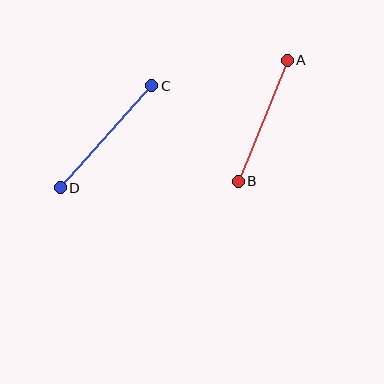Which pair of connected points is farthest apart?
Points C and D are farthest apart.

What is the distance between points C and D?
The distance is approximately 137 pixels.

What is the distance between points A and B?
The distance is approximately 130 pixels.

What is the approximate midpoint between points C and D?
The midpoint is at approximately (106, 137) pixels.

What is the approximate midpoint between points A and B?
The midpoint is at approximately (263, 121) pixels.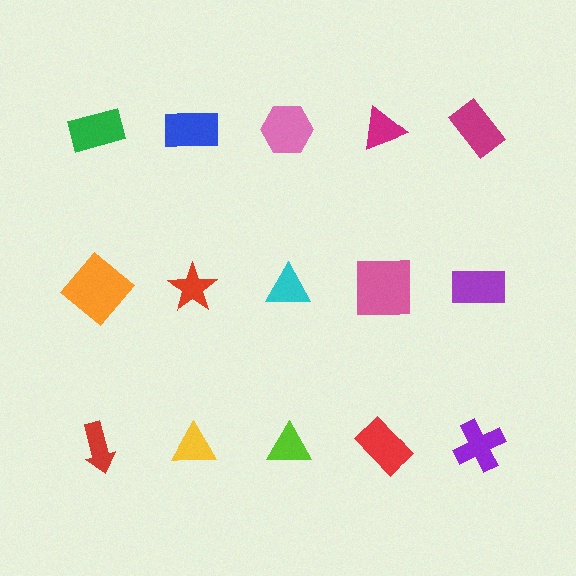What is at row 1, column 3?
A pink hexagon.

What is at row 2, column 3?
A cyan triangle.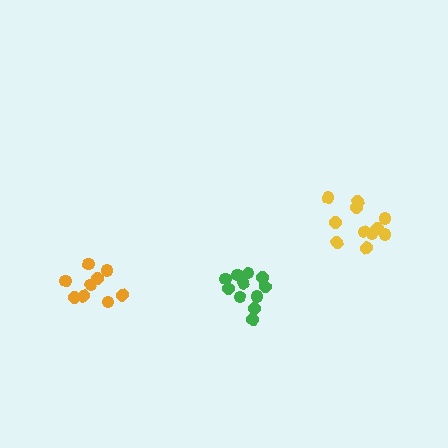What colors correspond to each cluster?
The clusters are colored: orange, yellow, green.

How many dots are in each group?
Group 1: 9 dots, Group 2: 11 dots, Group 3: 11 dots (31 total).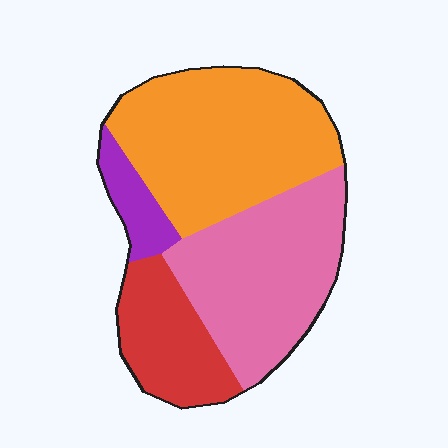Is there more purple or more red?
Red.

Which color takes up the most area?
Orange, at roughly 40%.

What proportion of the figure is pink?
Pink takes up about one third (1/3) of the figure.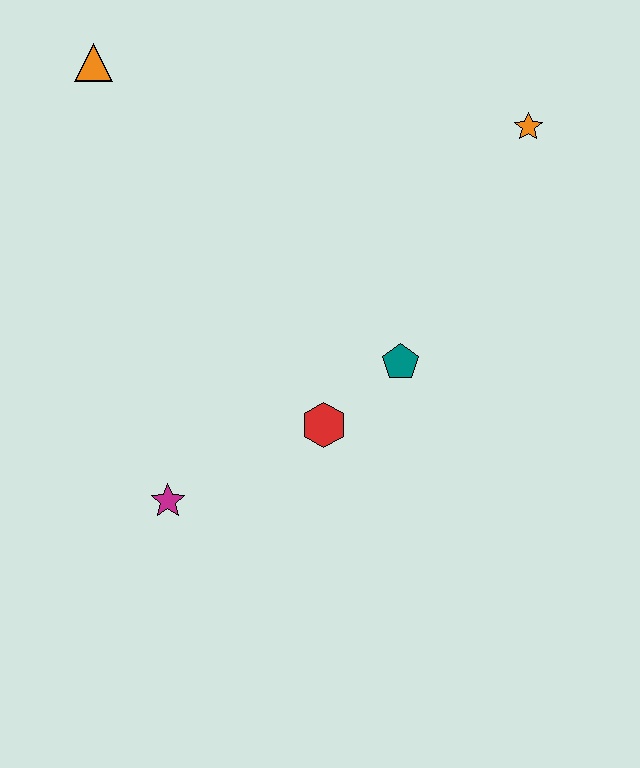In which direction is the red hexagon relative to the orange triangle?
The red hexagon is below the orange triangle.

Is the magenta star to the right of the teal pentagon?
No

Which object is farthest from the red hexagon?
The orange triangle is farthest from the red hexagon.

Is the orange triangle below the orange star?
No